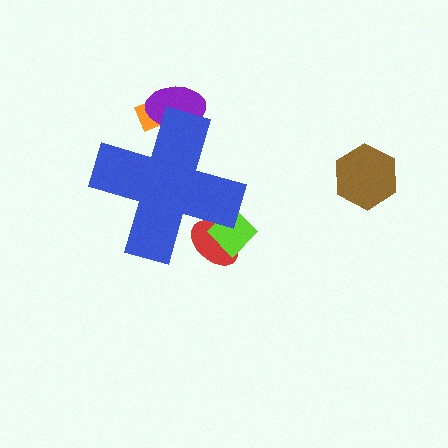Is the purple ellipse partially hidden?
Yes, the purple ellipse is partially hidden behind the blue cross.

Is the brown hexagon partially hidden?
No, the brown hexagon is fully visible.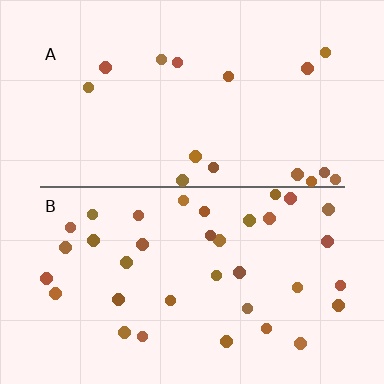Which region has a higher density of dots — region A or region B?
B (the bottom).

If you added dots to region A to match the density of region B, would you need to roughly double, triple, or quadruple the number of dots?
Approximately double.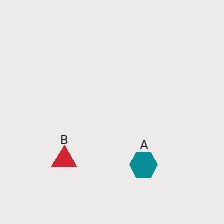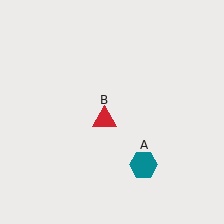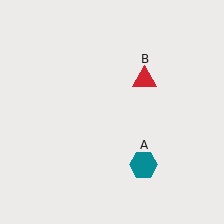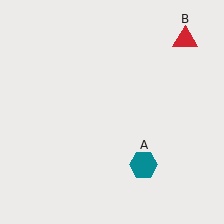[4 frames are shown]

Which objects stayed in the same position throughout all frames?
Teal hexagon (object A) remained stationary.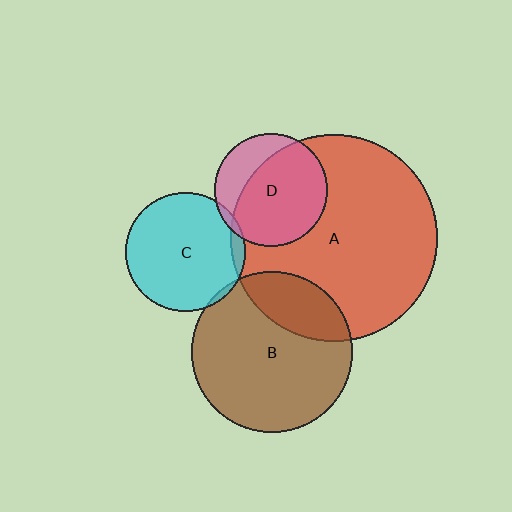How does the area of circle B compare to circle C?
Approximately 1.8 times.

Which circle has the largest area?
Circle A (red).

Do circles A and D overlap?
Yes.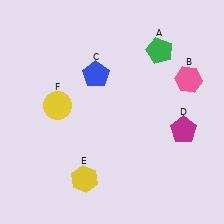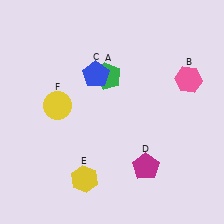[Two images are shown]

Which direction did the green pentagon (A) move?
The green pentagon (A) moved left.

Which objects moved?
The objects that moved are: the green pentagon (A), the magenta pentagon (D).